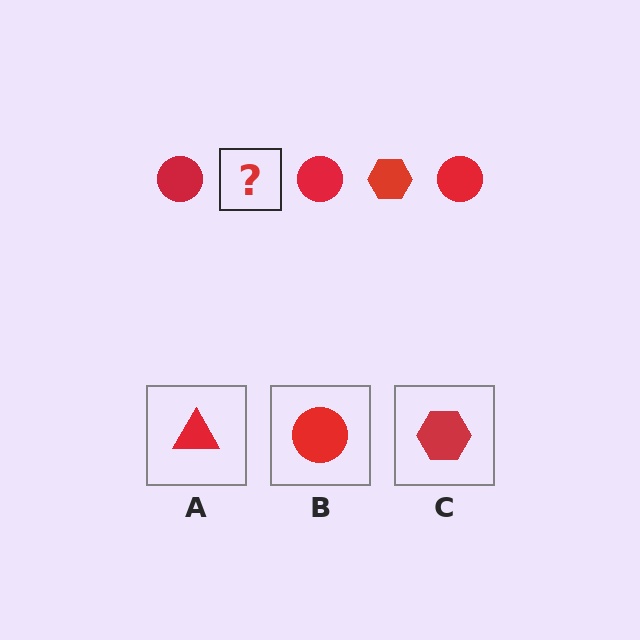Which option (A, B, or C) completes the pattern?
C.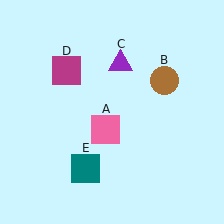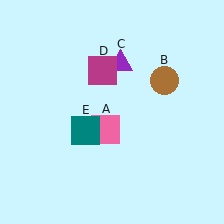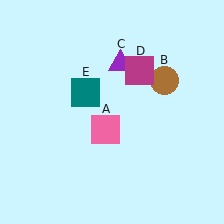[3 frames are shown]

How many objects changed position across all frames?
2 objects changed position: magenta square (object D), teal square (object E).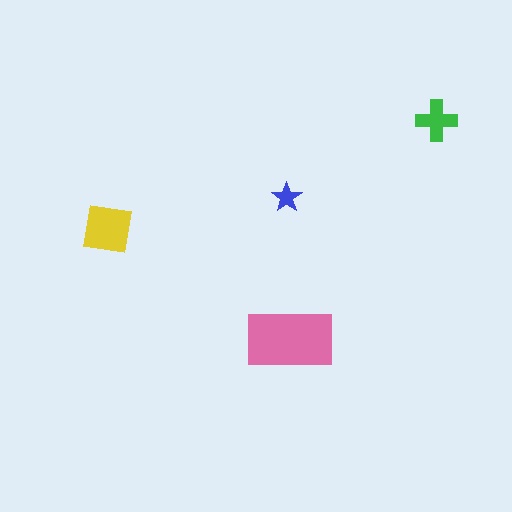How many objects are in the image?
There are 4 objects in the image.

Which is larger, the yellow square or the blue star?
The yellow square.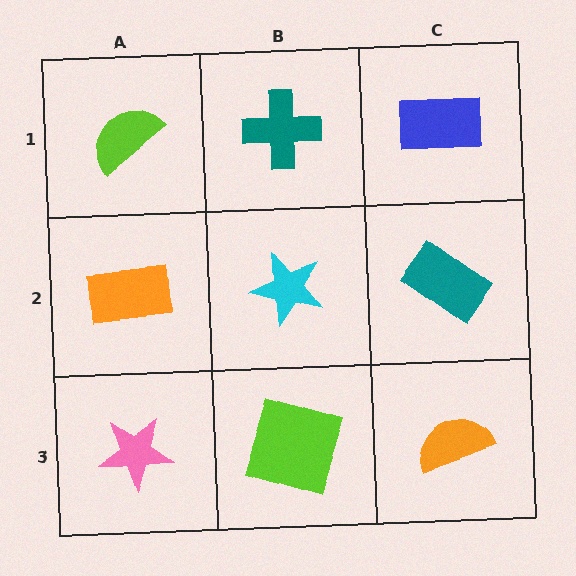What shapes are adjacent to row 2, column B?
A teal cross (row 1, column B), a lime square (row 3, column B), an orange rectangle (row 2, column A), a teal rectangle (row 2, column C).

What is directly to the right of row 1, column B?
A blue rectangle.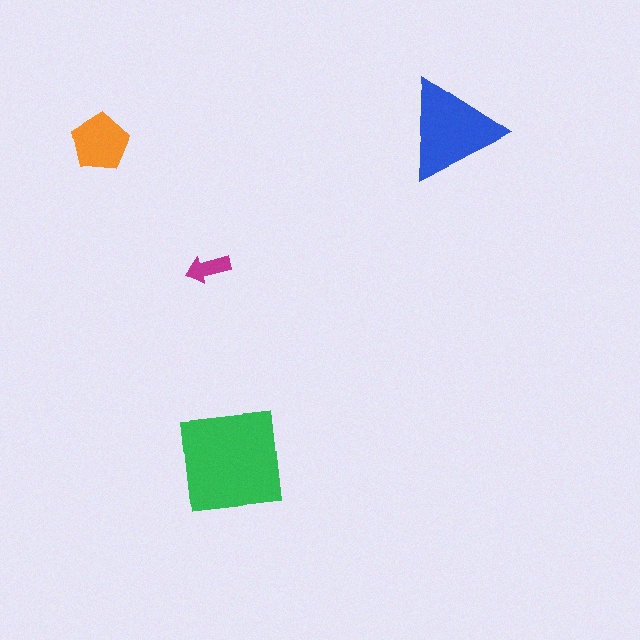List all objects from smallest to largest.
The magenta arrow, the orange pentagon, the blue triangle, the green square.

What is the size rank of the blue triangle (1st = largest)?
2nd.